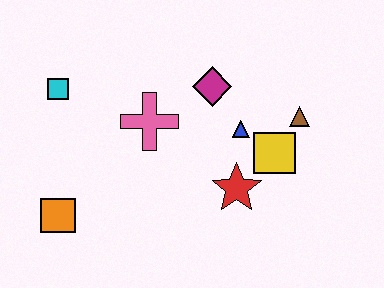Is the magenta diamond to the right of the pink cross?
Yes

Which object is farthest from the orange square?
The brown triangle is farthest from the orange square.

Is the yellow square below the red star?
No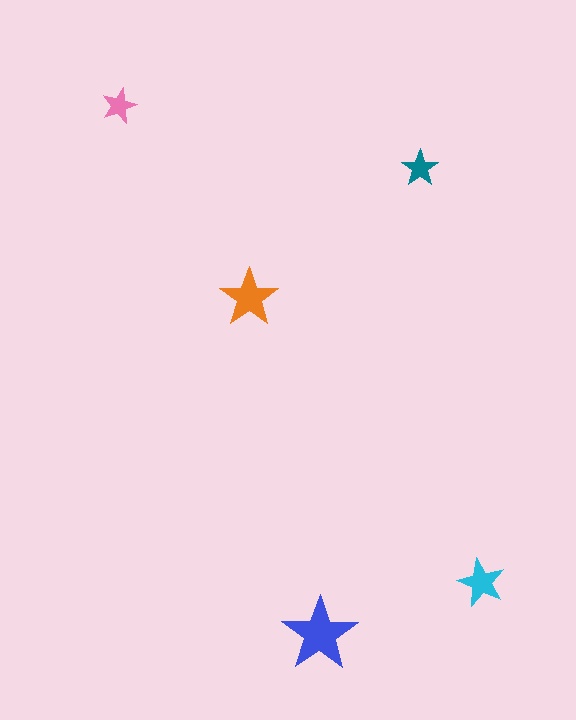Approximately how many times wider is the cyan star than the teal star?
About 1.5 times wider.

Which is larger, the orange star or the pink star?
The orange one.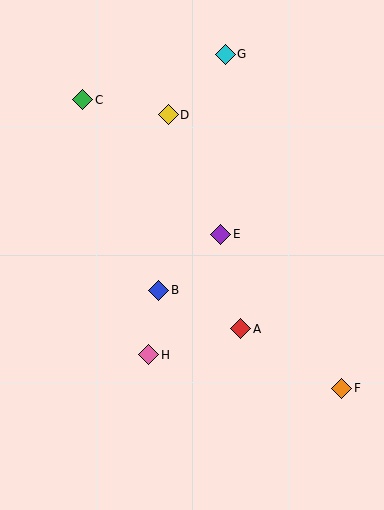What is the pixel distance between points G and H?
The distance between G and H is 310 pixels.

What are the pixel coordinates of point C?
Point C is at (83, 100).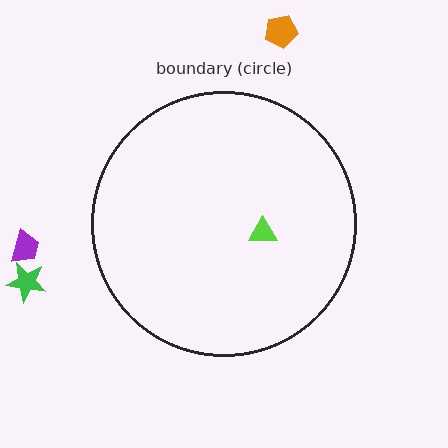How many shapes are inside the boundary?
1 inside, 3 outside.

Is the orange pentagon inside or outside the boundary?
Outside.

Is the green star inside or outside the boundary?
Outside.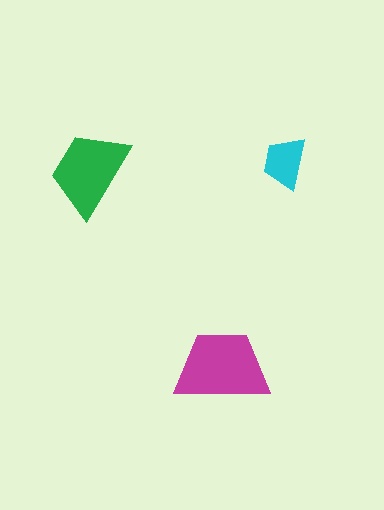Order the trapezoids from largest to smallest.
the magenta one, the green one, the cyan one.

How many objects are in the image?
There are 3 objects in the image.